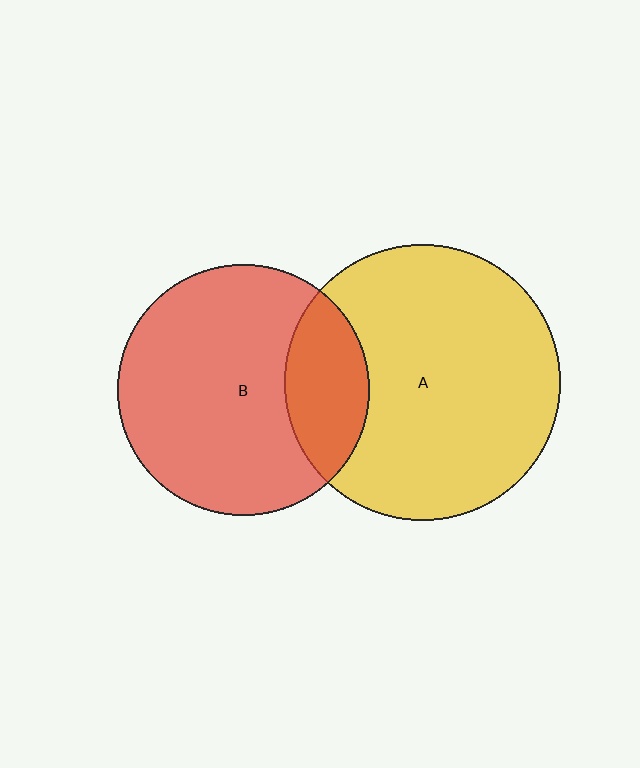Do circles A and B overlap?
Yes.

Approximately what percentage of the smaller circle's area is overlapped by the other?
Approximately 20%.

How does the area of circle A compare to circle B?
Approximately 1.2 times.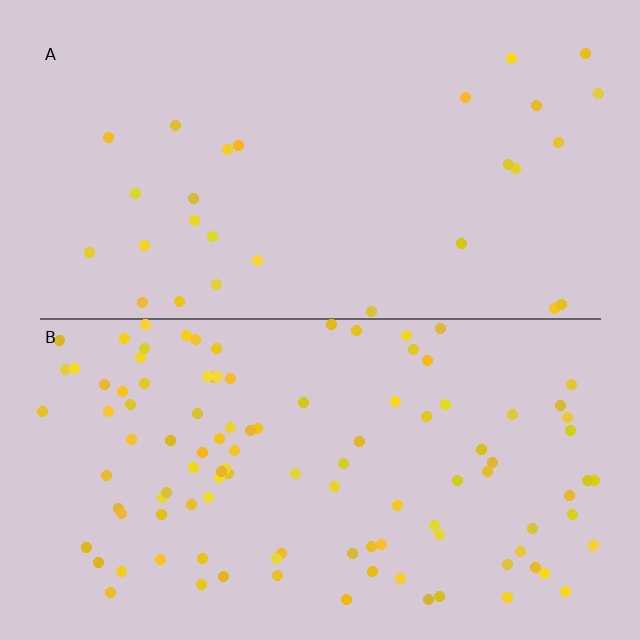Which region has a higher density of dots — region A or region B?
B (the bottom).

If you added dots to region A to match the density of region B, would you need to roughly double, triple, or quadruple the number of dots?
Approximately quadruple.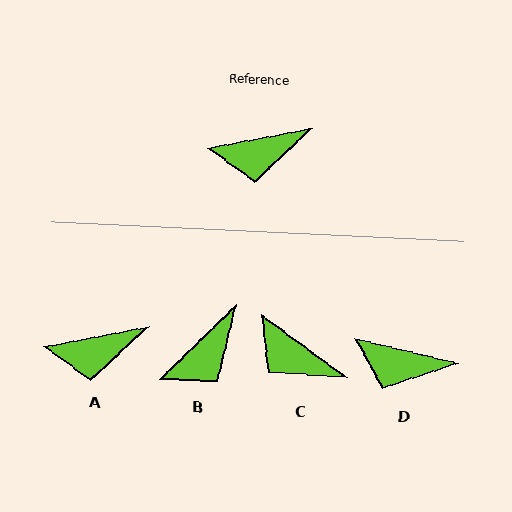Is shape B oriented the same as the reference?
No, it is off by about 34 degrees.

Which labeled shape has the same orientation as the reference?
A.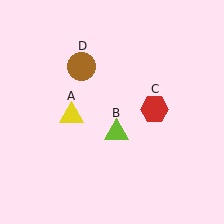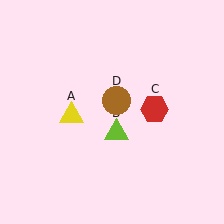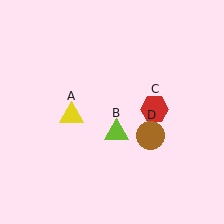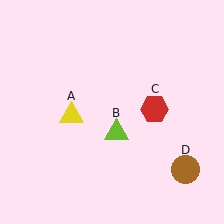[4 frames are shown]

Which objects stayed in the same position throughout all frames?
Yellow triangle (object A) and lime triangle (object B) and red hexagon (object C) remained stationary.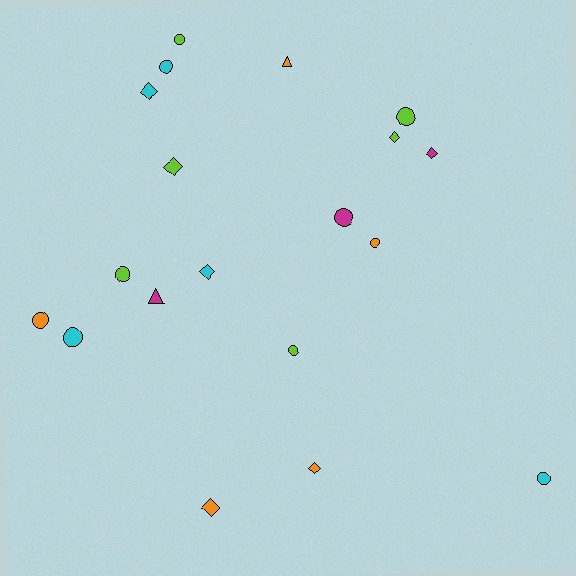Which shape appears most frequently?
Circle, with 10 objects.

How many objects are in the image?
There are 19 objects.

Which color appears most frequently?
Lime, with 6 objects.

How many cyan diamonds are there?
There are 2 cyan diamonds.